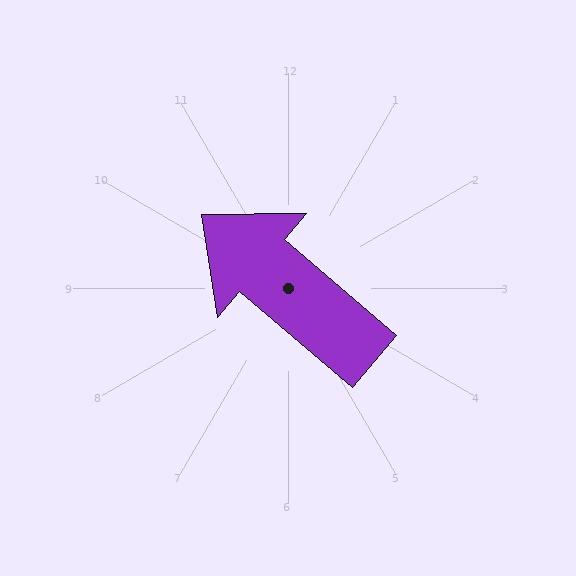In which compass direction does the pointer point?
Northwest.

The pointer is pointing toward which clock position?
Roughly 10 o'clock.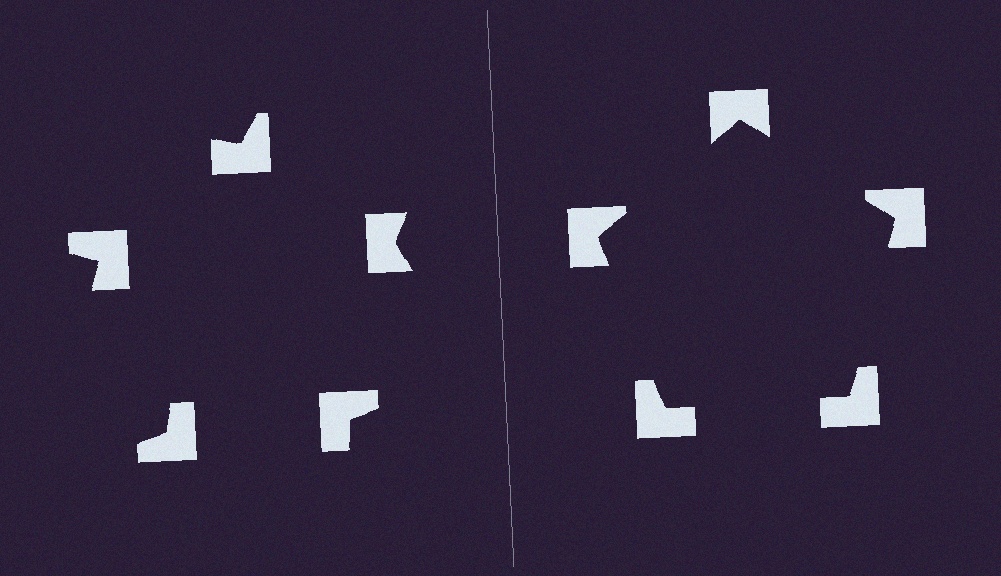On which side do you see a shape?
An illusory pentagon appears on the right side. On the left side the wedge cuts are rotated, so no coherent shape forms.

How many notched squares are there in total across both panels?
10 — 5 on each side.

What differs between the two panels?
The notched squares are positioned identically on both sides; only the wedge orientations differ. On the right they align to a pentagon; on the left they are misaligned.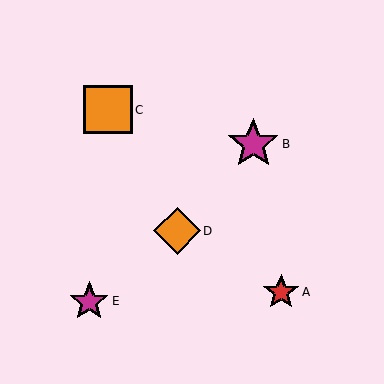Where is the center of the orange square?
The center of the orange square is at (108, 110).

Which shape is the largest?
The magenta star (labeled B) is the largest.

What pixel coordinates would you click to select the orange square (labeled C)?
Click at (108, 110) to select the orange square C.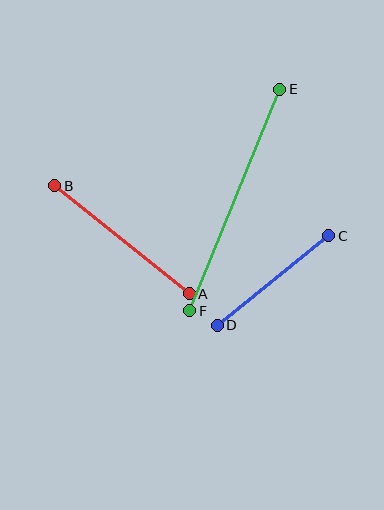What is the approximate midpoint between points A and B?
The midpoint is at approximately (122, 240) pixels.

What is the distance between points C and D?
The distance is approximately 143 pixels.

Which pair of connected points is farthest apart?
Points E and F are farthest apart.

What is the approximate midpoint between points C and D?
The midpoint is at approximately (273, 280) pixels.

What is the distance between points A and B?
The distance is approximately 172 pixels.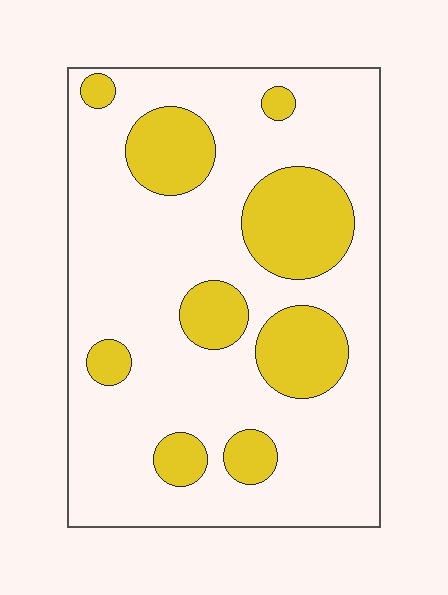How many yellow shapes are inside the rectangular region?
9.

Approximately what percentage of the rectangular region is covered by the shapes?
Approximately 25%.